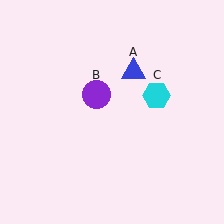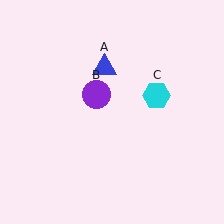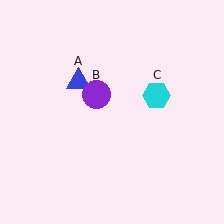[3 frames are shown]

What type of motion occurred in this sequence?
The blue triangle (object A) rotated counterclockwise around the center of the scene.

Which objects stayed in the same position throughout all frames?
Purple circle (object B) and cyan hexagon (object C) remained stationary.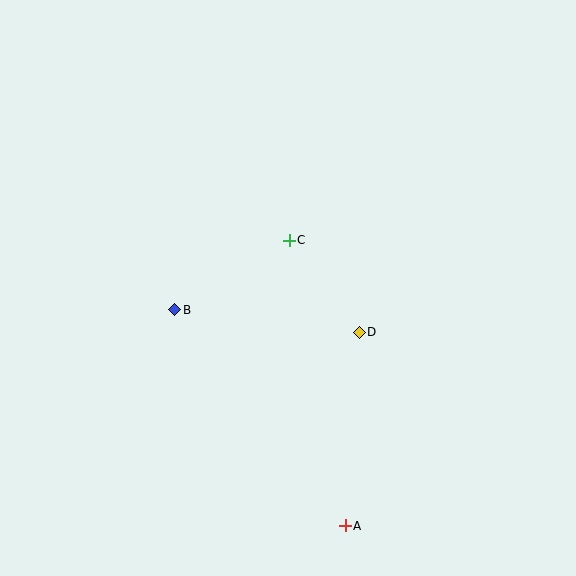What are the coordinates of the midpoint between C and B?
The midpoint between C and B is at (232, 275).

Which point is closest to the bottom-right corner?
Point A is closest to the bottom-right corner.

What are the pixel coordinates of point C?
Point C is at (289, 240).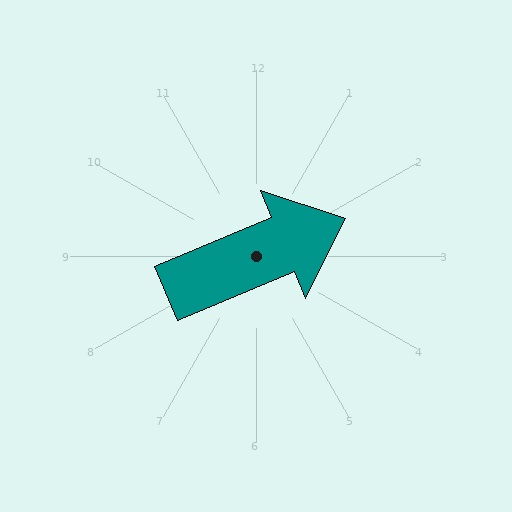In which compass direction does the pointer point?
East.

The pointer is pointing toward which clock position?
Roughly 2 o'clock.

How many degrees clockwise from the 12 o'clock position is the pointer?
Approximately 68 degrees.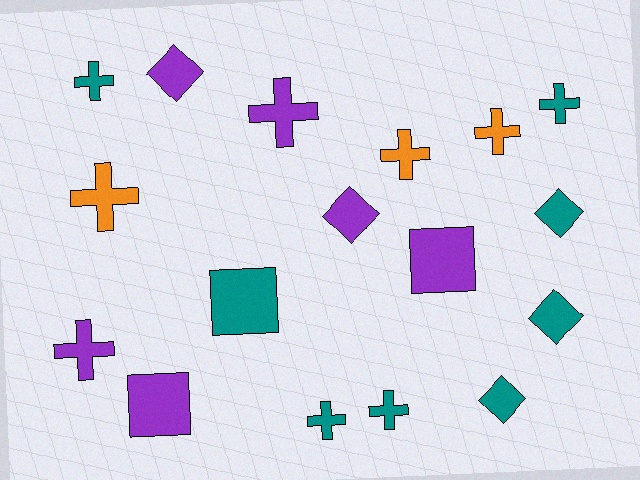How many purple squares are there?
There are 2 purple squares.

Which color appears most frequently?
Teal, with 8 objects.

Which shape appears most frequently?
Cross, with 9 objects.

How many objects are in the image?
There are 17 objects.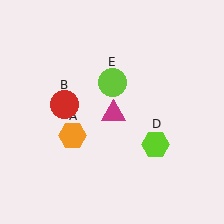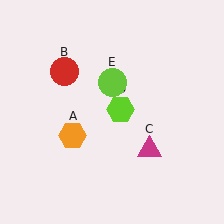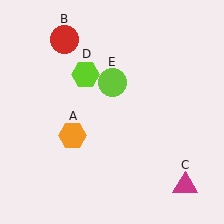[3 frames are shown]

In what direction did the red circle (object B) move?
The red circle (object B) moved up.